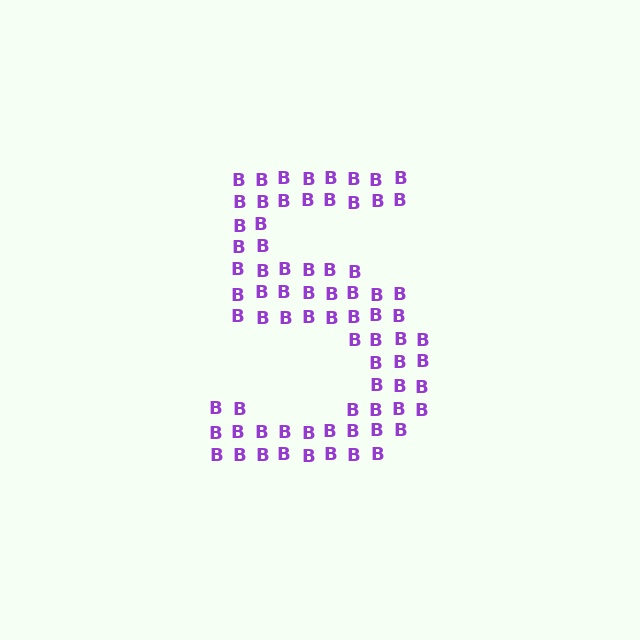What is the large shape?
The large shape is the digit 5.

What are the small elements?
The small elements are letter B's.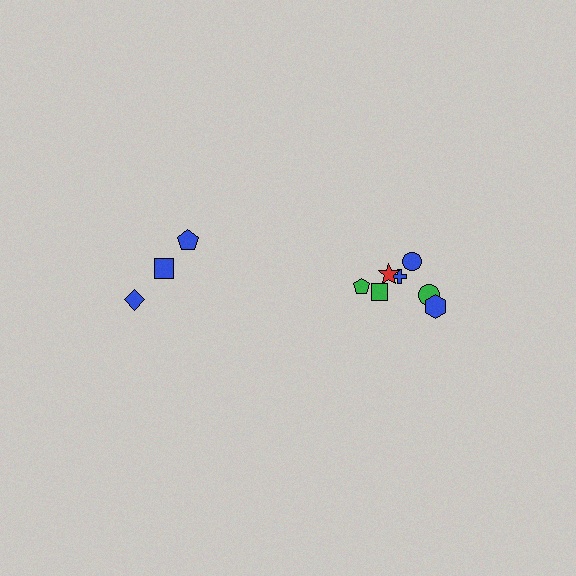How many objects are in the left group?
There are 3 objects.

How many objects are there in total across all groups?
There are 10 objects.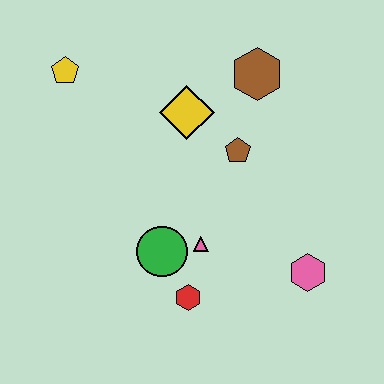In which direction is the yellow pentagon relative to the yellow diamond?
The yellow pentagon is to the left of the yellow diamond.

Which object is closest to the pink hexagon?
The pink triangle is closest to the pink hexagon.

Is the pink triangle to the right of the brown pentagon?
No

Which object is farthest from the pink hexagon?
The yellow pentagon is farthest from the pink hexagon.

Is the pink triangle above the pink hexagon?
Yes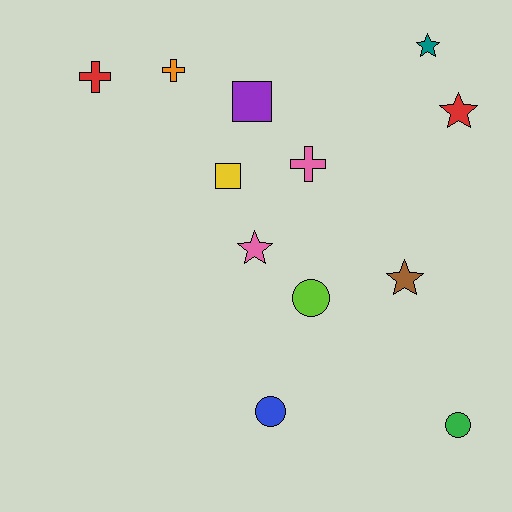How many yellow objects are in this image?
There is 1 yellow object.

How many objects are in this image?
There are 12 objects.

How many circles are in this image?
There are 3 circles.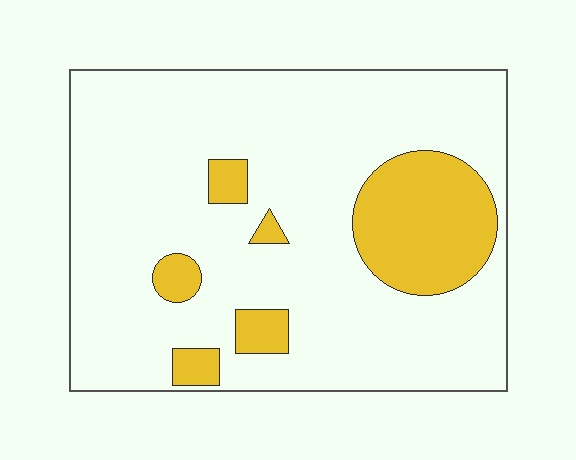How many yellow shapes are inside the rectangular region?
6.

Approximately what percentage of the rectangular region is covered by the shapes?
Approximately 20%.